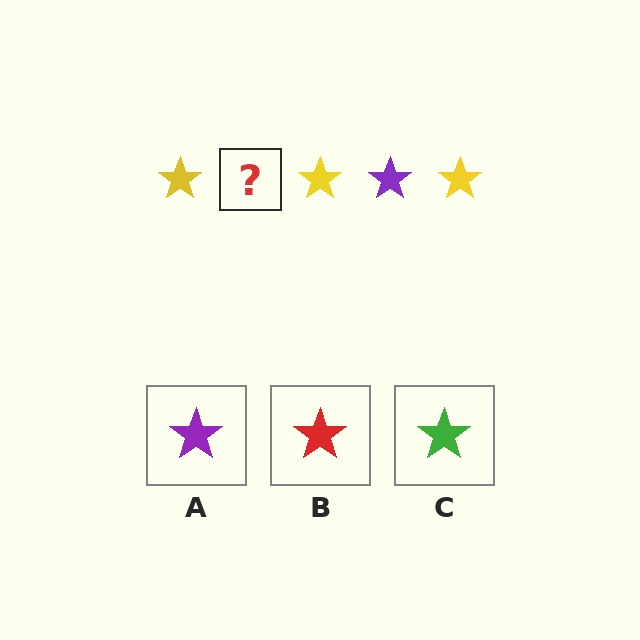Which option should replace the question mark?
Option A.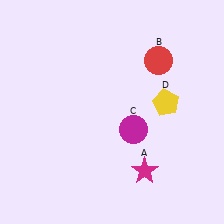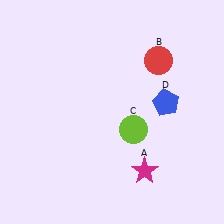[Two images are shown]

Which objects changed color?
C changed from magenta to lime. D changed from yellow to blue.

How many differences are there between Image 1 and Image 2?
There are 2 differences between the two images.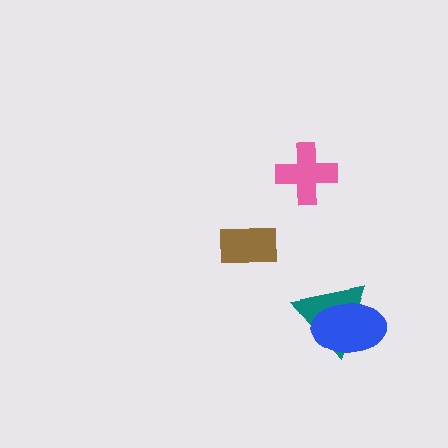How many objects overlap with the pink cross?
0 objects overlap with the pink cross.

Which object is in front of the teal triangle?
The blue ellipse is in front of the teal triangle.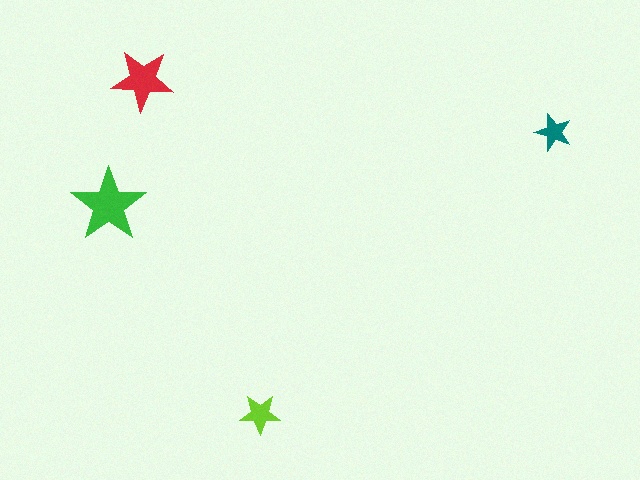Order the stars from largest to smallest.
the green one, the red one, the lime one, the teal one.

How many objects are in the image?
There are 4 objects in the image.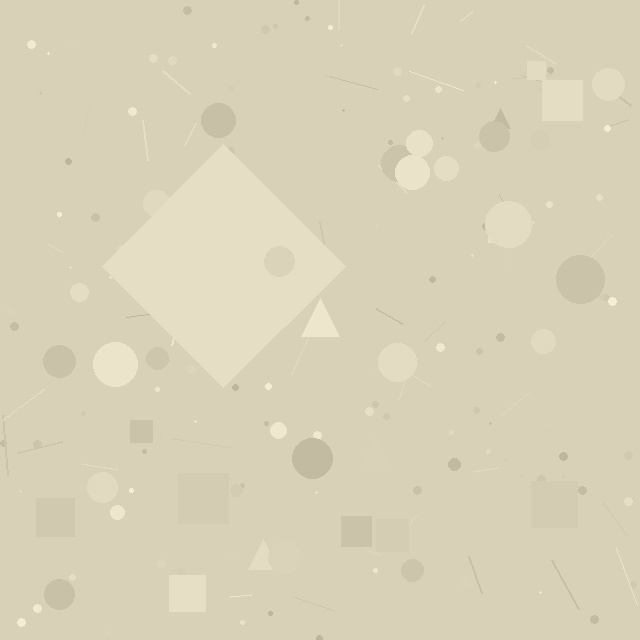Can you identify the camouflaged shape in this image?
The camouflaged shape is a diamond.